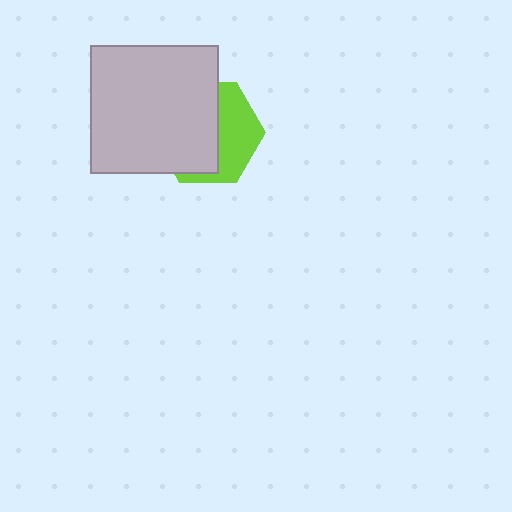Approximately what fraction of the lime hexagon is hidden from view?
Roughly 58% of the lime hexagon is hidden behind the light gray square.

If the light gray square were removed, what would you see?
You would see the complete lime hexagon.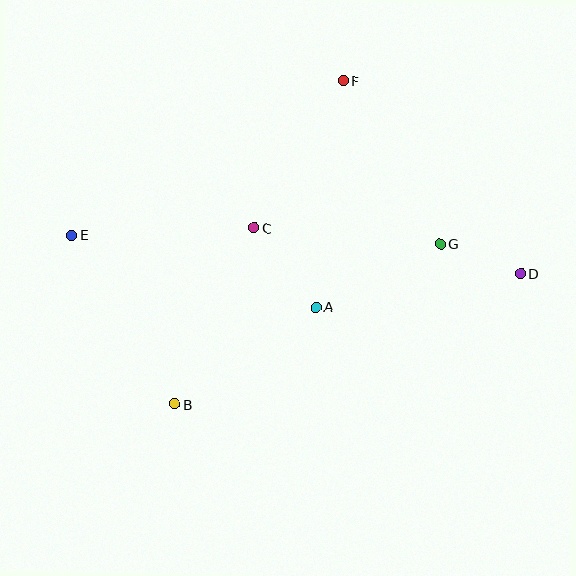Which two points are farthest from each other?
Points D and E are farthest from each other.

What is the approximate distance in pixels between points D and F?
The distance between D and F is approximately 262 pixels.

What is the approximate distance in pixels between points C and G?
The distance between C and G is approximately 187 pixels.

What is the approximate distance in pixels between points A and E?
The distance between A and E is approximately 254 pixels.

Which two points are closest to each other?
Points D and G are closest to each other.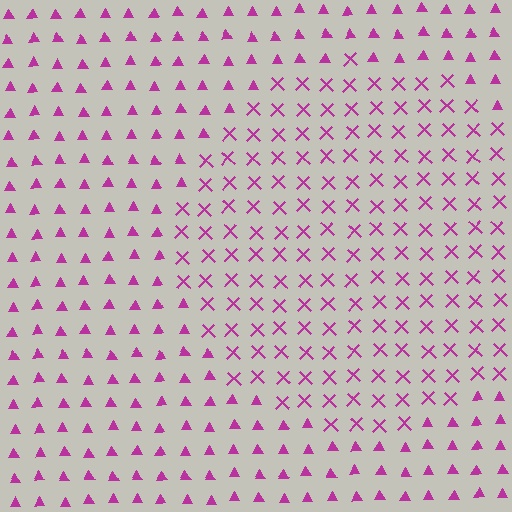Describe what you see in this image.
The image is filled with small magenta elements arranged in a uniform grid. A circle-shaped region contains X marks, while the surrounding area contains triangles. The boundary is defined purely by the change in element shape.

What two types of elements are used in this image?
The image uses X marks inside the circle region and triangles outside it.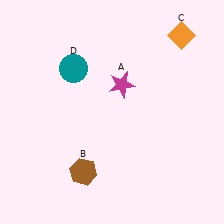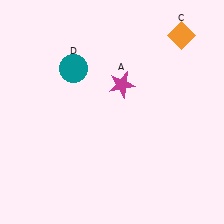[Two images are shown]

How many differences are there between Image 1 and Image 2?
There is 1 difference between the two images.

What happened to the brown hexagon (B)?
The brown hexagon (B) was removed in Image 2. It was in the bottom-left area of Image 1.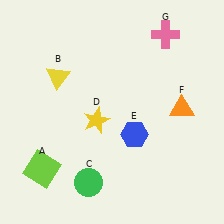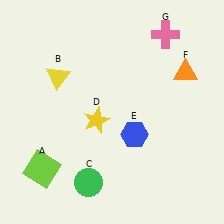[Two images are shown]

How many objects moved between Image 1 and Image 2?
1 object moved between the two images.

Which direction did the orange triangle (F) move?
The orange triangle (F) moved up.